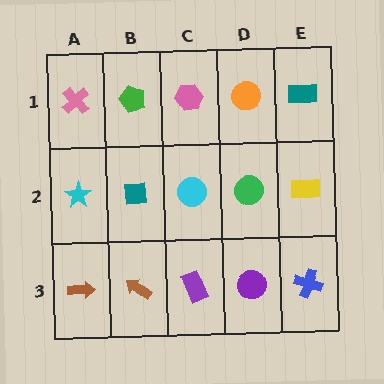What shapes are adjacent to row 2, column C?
A pink hexagon (row 1, column C), a purple rectangle (row 3, column C), a teal square (row 2, column B), a green circle (row 2, column D).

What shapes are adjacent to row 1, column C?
A cyan circle (row 2, column C), a green pentagon (row 1, column B), an orange circle (row 1, column D).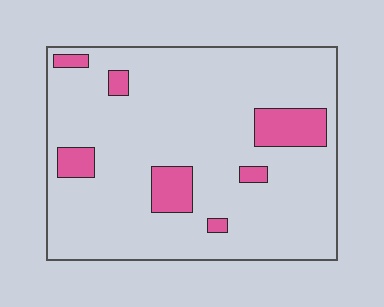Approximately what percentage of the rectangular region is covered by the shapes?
Approximately 15%.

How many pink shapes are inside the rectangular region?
7.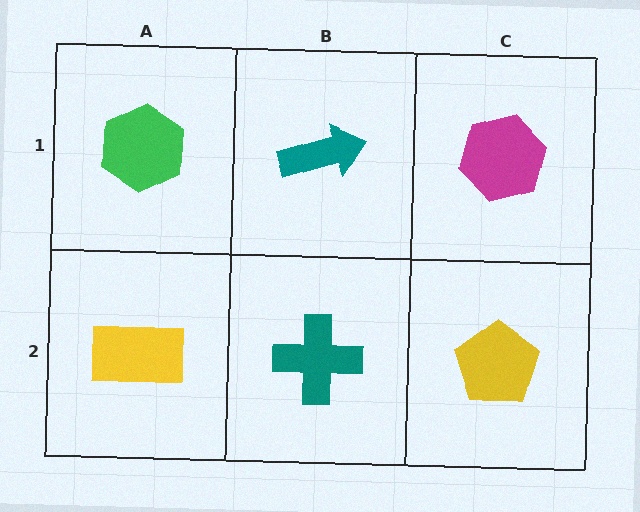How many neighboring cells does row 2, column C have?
2.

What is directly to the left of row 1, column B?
A green hexagon.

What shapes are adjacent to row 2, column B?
A teal arrow (row 1, column B), a yellow rectangle (row 2, column A), a yellow pentagon (row 2, column C).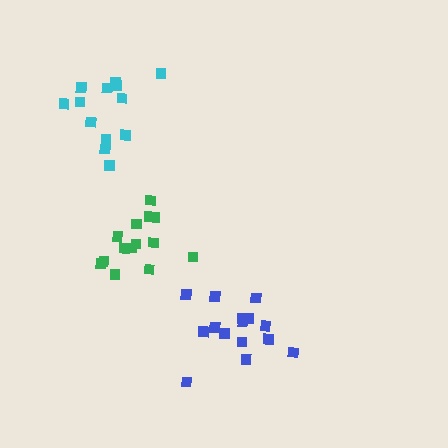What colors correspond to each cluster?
The clusters are colored: green, cyan, blue.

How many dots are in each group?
Group 1: 14 dots, Group 2: 13 dots, Group 3: 15 dots (42 total).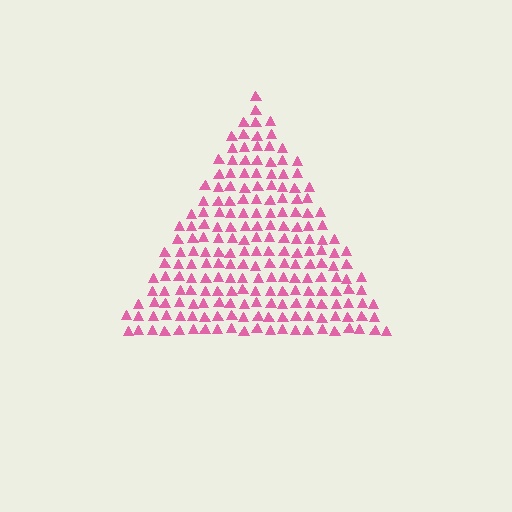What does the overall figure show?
The overall figure shows a triangle.